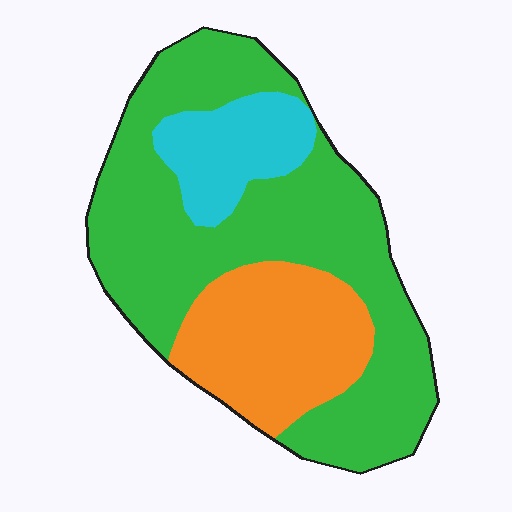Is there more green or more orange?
Green.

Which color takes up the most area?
Green, at roughly 60%.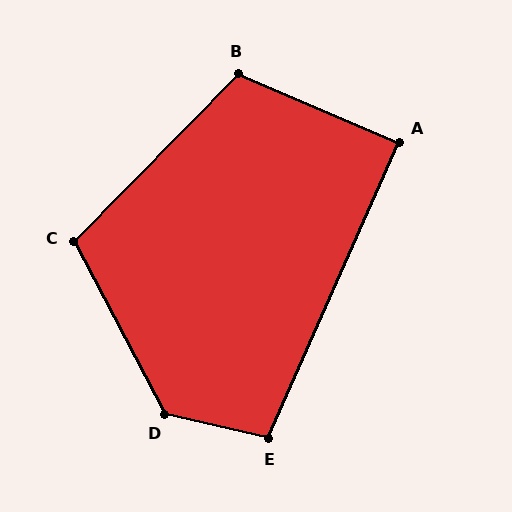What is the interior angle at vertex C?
Approximately 108 degrees (obtuse).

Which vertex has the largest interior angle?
D, at approximately 131 degrees.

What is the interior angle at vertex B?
Approximately 111 degrees (obtuse).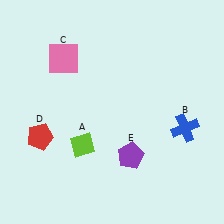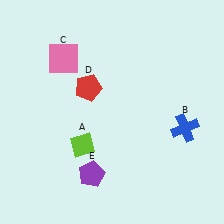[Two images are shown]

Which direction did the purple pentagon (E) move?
The purple pentagon (E) moved left.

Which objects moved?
The objects that moved are: the red pentagon (D), the purple pentagon (E).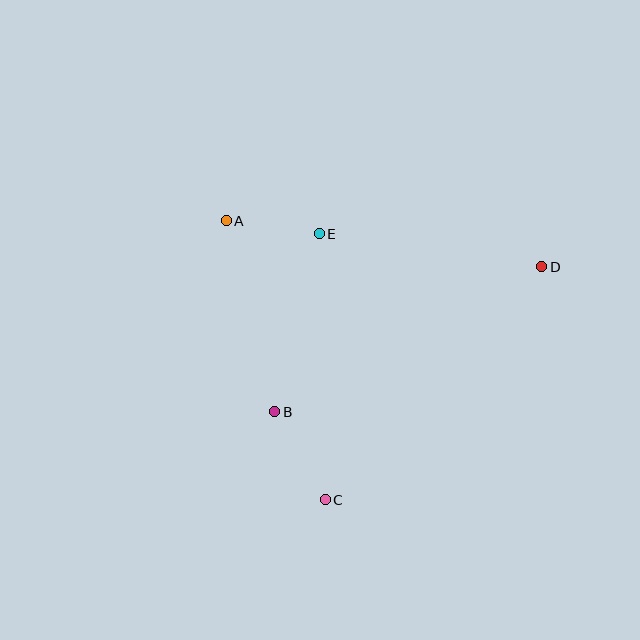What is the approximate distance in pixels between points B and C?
The distance between B and C is approximately 102 pixels.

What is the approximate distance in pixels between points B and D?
The distance between B and D is approximately 304 pixels.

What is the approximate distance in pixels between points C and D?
The distance between C and D is approximately 318 pixels.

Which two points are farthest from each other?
Points A and D are farthest from each other.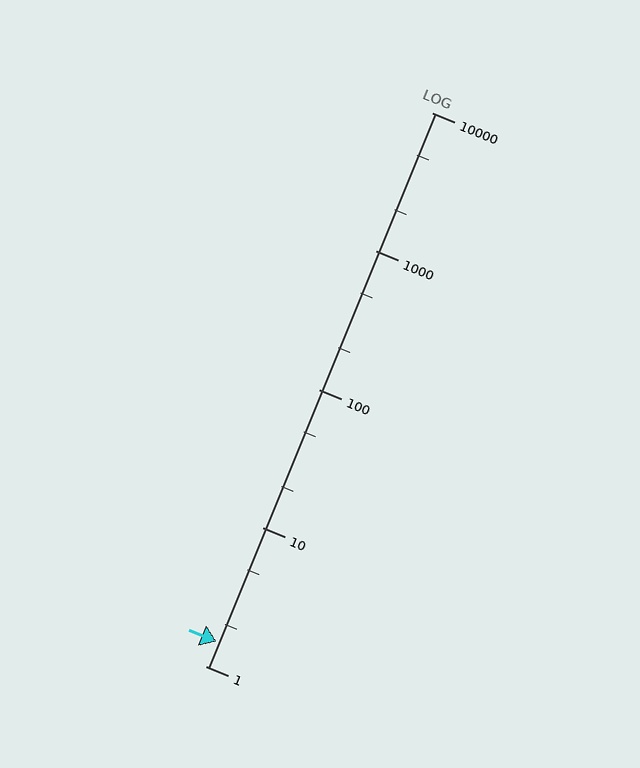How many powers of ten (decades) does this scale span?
The scale spans 4 decades, from 1 to 10000.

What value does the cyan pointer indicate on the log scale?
The pointer indicates approximately 1.5.